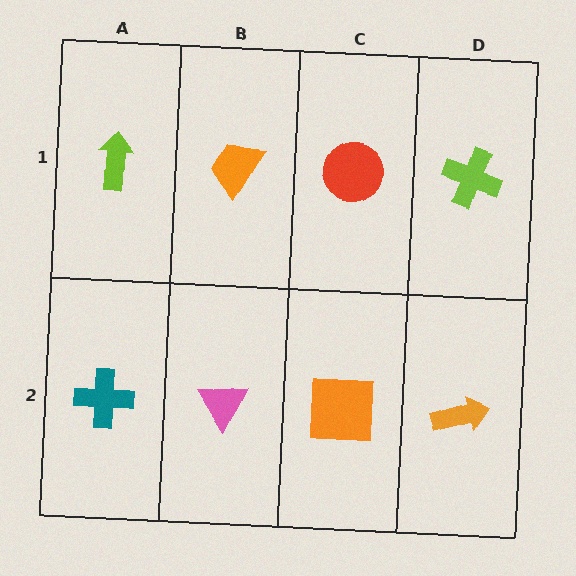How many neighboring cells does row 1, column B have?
3.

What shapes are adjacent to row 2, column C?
A red circle (row 1, column C), a pink triangle (row 2, column B), an orange arrow (row 2, column D).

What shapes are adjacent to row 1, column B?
A pink triangle (row 2, column B), a lime arrow (row 1, column A), a red circle (row 1, column C).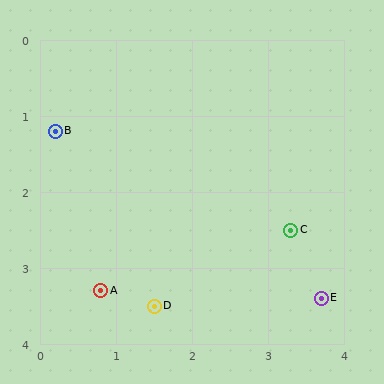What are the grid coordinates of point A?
Point A is at approximately (0.8, 3.3).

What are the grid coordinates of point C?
Point C is at approximately (3.3, 2.5).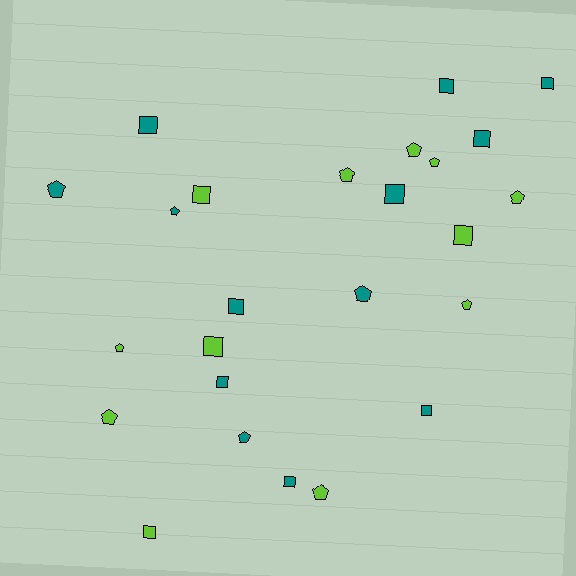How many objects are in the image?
There are 25 objects.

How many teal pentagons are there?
There are 4 teal pentagons.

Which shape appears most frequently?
Square, with 13 objects.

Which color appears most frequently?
Teal, with 13 objects.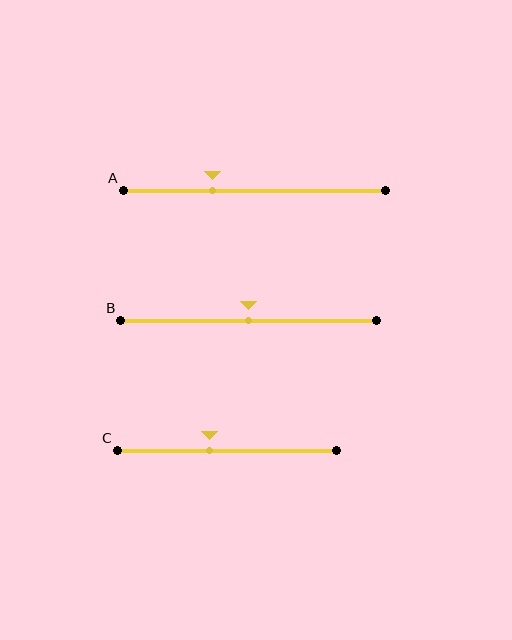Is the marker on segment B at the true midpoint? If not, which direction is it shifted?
Yes, the marker on segment B is at the true midpoint.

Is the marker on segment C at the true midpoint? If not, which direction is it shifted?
No, the marker on segment C is shifted to the left by about 8% of the segment length.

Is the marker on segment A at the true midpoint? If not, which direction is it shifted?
No, the marker on segment A is shifted to the left by about 16% of the segment length.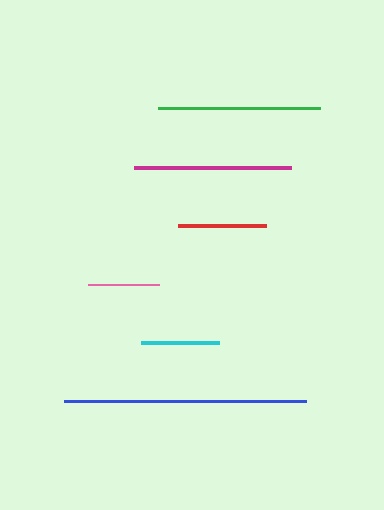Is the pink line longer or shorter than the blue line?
The blue line is longer than the pink line.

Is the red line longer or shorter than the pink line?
The red line is longer than the pink line.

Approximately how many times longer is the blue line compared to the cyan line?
The blue line is approximately 3.1 times the length of the cyan line.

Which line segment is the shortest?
The pink line is the shortest at approximately 71 pixels.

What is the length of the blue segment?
The blue segment is approximately 242 pixels long.